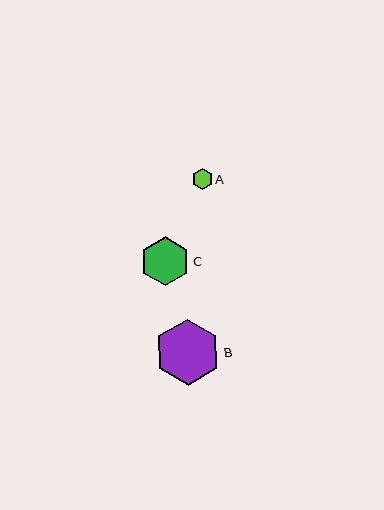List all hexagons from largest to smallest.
From largest to smallest: B, C, A.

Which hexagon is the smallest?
Hexagon A is the smallest with a size of approximately 21 pixels.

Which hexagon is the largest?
Hexagon B is the largest with a size of approximately 66 pixels.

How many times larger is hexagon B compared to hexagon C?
Hexagon B is approximately 1.3 times the size of hexagon C.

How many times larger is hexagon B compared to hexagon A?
Hexagon B is approximately 3.2 times the size of hexagon A.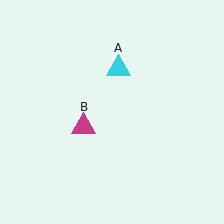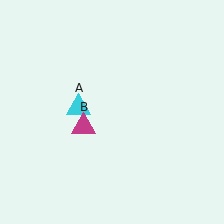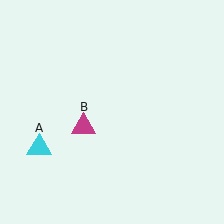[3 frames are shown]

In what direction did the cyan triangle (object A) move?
The cyan triangle (object A) moved down and to the left.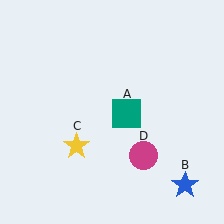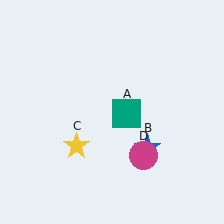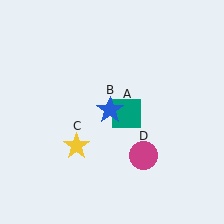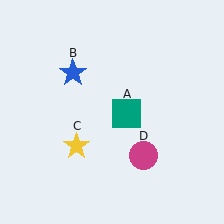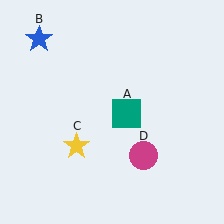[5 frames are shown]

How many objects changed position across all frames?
1 object changed position: blue star (object B).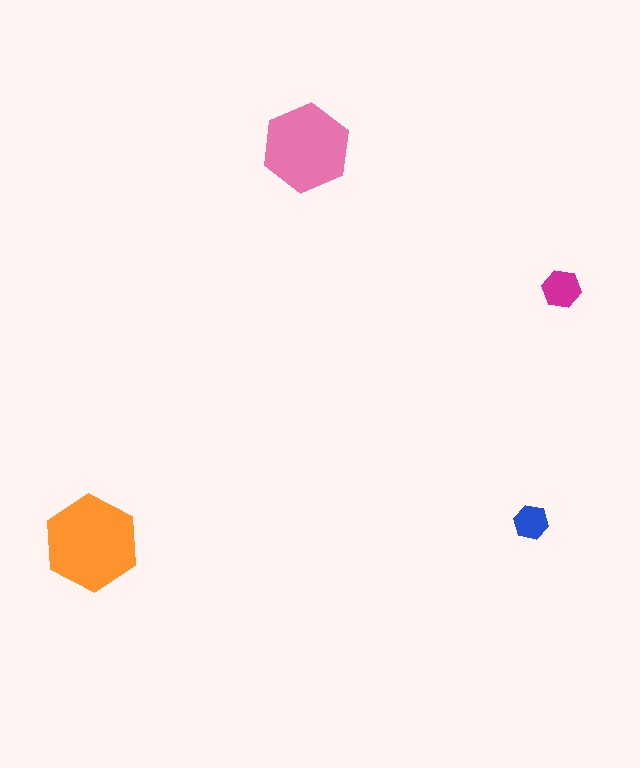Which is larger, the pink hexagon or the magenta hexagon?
The pink one.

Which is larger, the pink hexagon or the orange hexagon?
The orange one.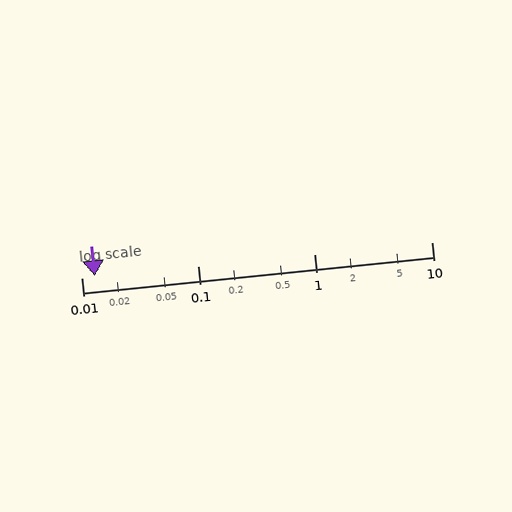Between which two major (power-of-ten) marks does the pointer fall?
The pointer is between 0.01 and 0.1.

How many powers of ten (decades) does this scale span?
The scale spans 3 decades, from 0.01 to 10.